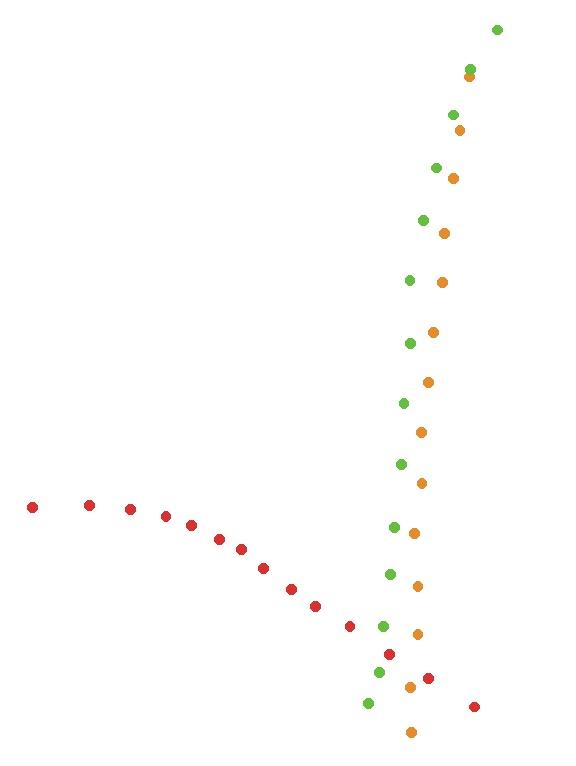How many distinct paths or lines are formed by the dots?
There are 3 distinct paths.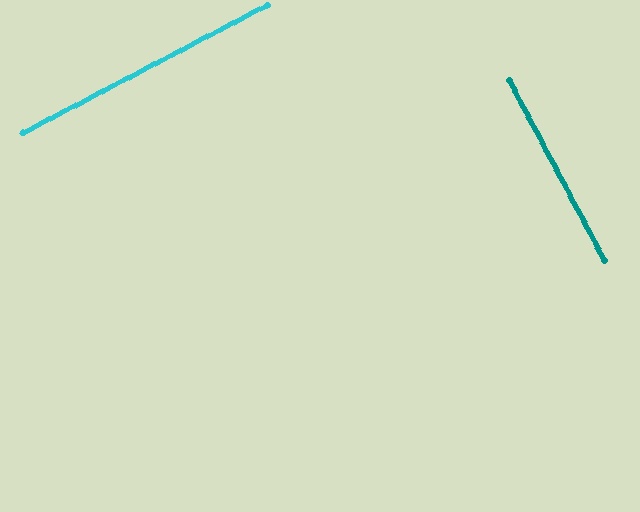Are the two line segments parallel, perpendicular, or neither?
Perpendicular — they meet at approximately 90°.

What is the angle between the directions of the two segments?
Approximately 90 degrees.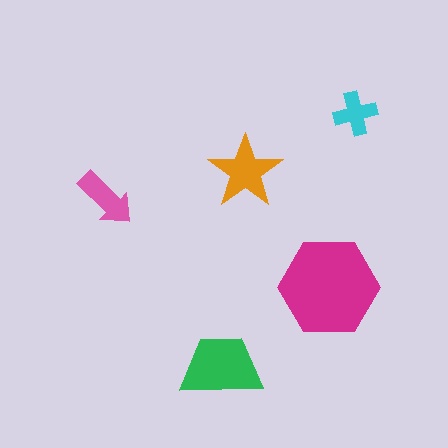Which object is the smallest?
The cyan cross.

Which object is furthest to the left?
The pink arrow is leftmost.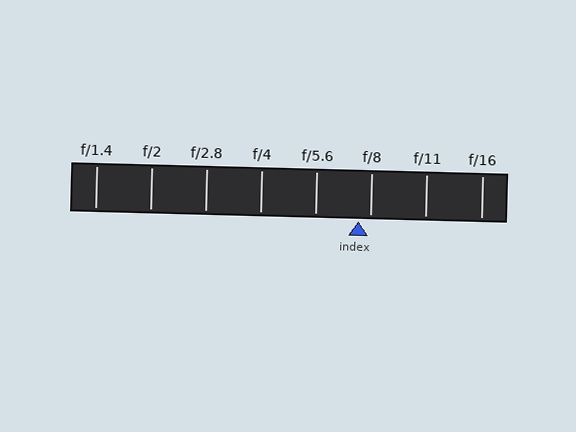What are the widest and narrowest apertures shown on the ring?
The widest aperture shown is f/1.4 and the narrowest is f/16.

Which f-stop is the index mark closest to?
The index mark is closest to f/8.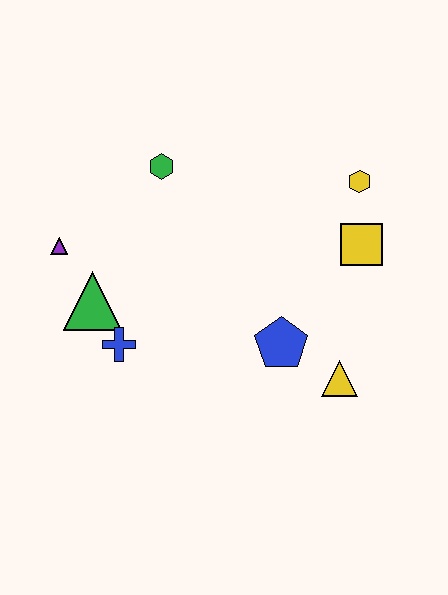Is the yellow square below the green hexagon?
Yes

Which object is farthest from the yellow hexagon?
The purple triangle is farthest from the yellow hexagon.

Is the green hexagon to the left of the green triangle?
No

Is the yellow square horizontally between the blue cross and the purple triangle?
No